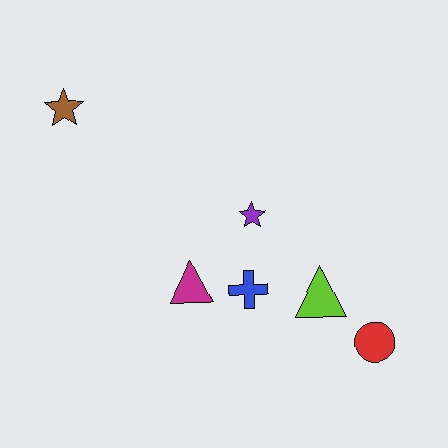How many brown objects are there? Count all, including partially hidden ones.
There is 1 brown object.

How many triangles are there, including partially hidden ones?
There are 2 triangles.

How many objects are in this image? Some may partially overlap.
There are 6 objects.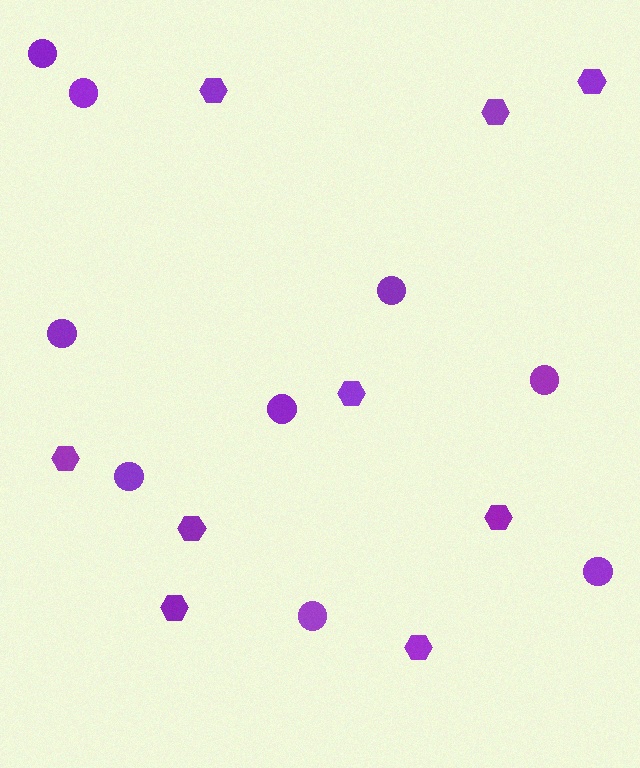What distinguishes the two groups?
There are 2 groups: one group of hexagons (9) and one group of circles (9).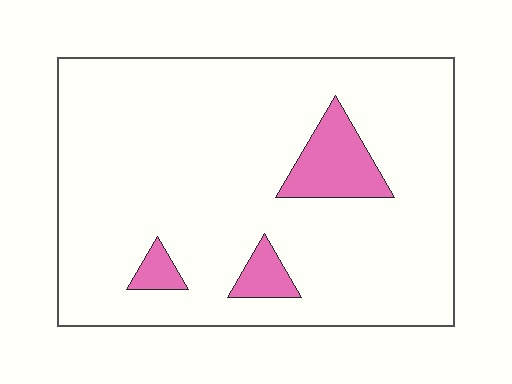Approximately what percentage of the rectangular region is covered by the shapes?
Approximately 10%.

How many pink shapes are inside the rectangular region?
3.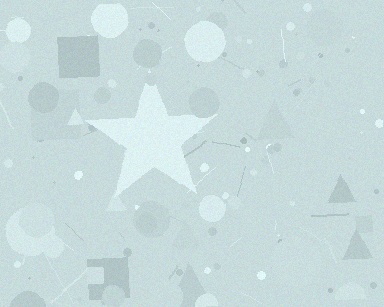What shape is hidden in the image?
A star is hidden in the image.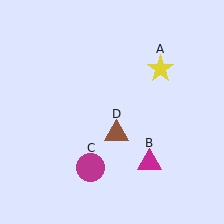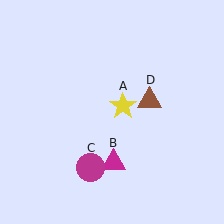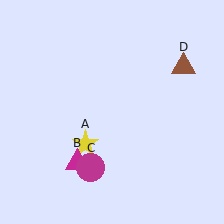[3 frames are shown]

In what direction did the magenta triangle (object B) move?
The magenta triangle (object B) moved left.